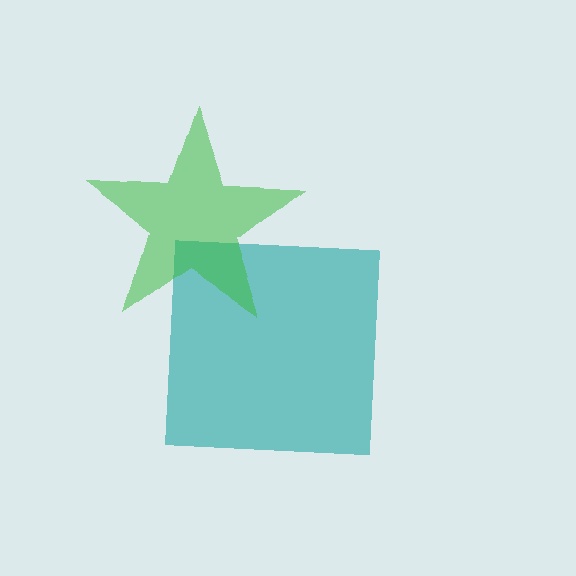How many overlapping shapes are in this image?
There are 2 overlapping shapes in the image.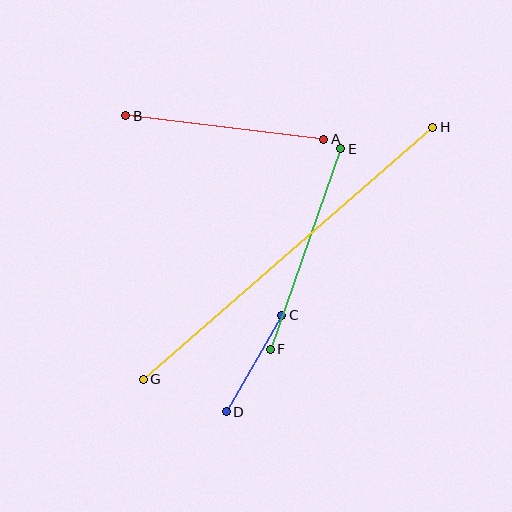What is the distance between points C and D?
The distance is approximately 112 pixels.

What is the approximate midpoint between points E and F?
The midpoint is at approximately (305, 249) pixels.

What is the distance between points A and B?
The distance is approximately 200 pixels.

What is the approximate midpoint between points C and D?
The midpoint is at approximately (254, 364) pixels.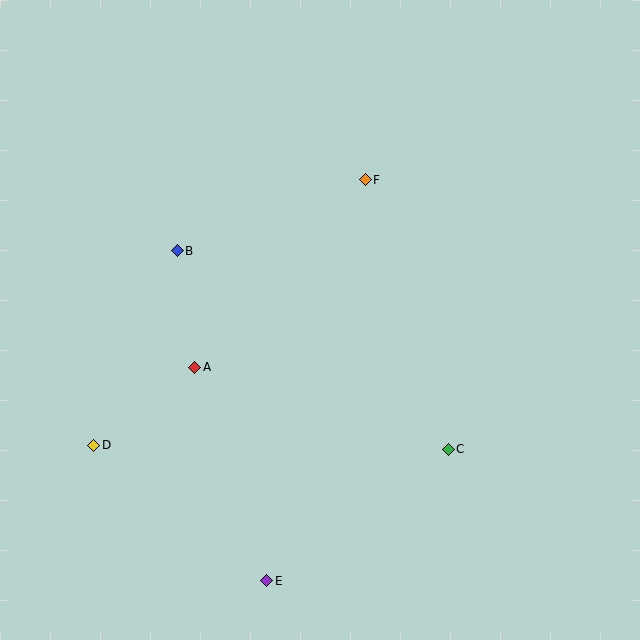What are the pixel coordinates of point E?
Point E is at (267, 581).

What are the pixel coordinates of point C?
Point C is at (448, 449).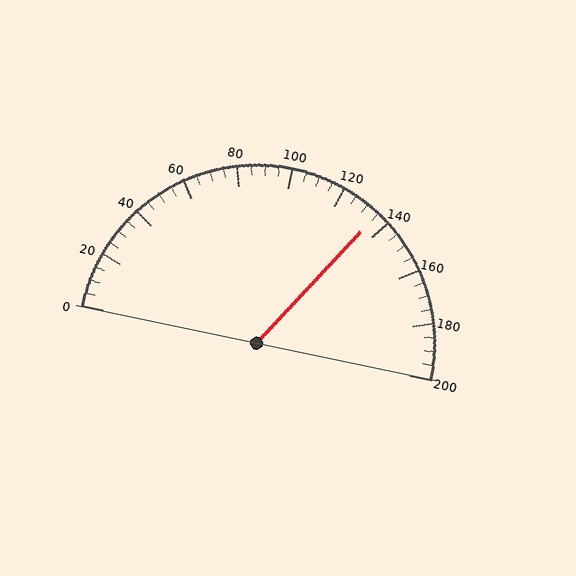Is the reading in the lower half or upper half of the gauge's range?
The reading is in the upper half of the range (0 to 200).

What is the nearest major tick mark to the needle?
The nearest major tick mark is 140.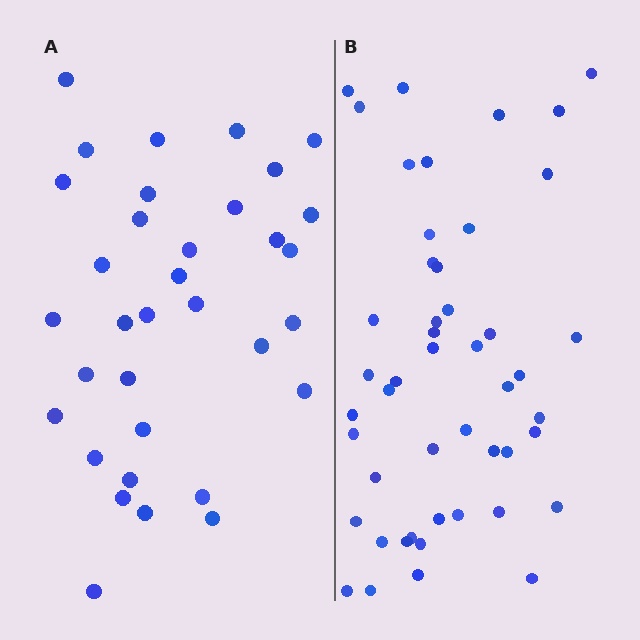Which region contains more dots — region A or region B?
Region B (the right region) has more dots.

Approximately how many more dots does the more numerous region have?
Region B has approximately 15 more dots than region A.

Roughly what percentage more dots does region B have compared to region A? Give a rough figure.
About 40% more.